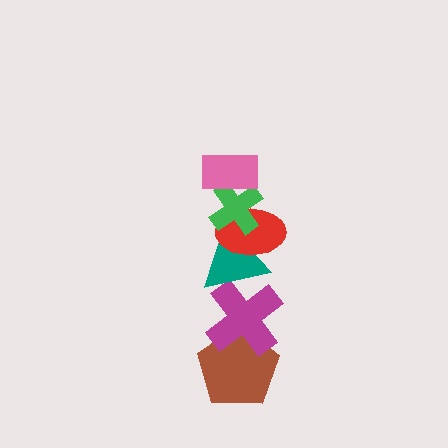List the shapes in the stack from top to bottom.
From top to bottom: the pink rectangle, the green cross, the red ellipse, the teal triangle, the magenta cross, the brown pentagon.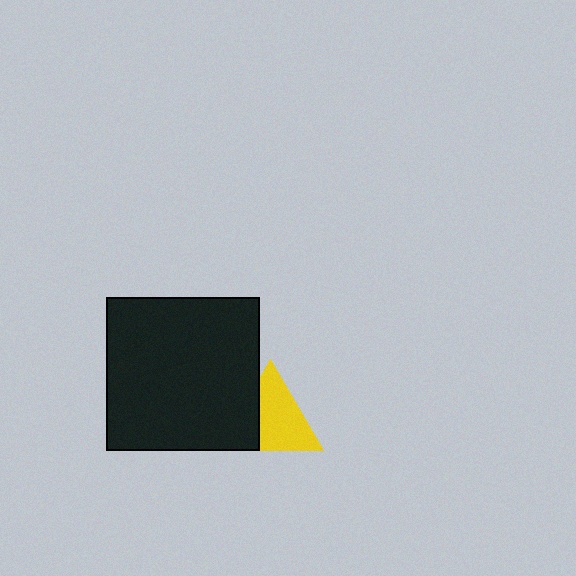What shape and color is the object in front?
The object in front is a black square.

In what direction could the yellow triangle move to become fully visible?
The yellow triangle could move right. That would shift it out from behind the black square entirely.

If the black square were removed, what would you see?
You would see the complete yellow triangle.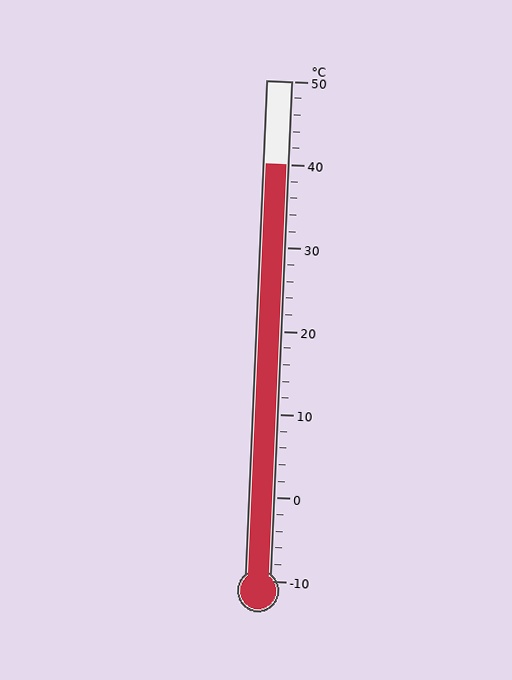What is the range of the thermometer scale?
The thermometer scale ranges from -10°C to 50°C.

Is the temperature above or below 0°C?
The temperature is above 0°C.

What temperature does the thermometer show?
The thermometer shows approximately 40°C.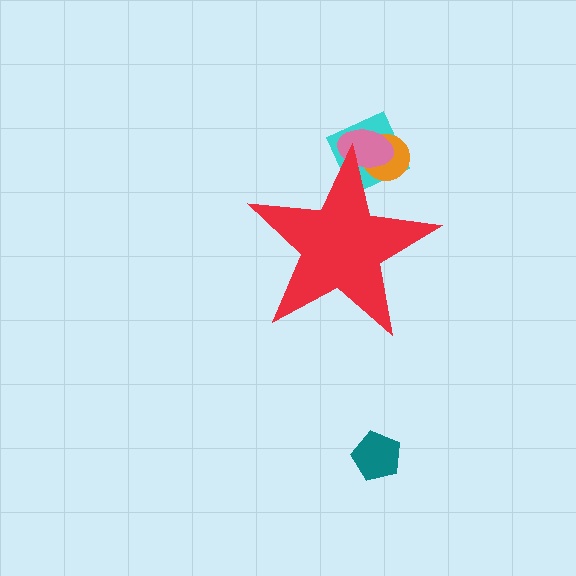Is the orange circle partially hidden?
Yes, the orange circle is partially hidden behind the red star.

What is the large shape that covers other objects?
A red star.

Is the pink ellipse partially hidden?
Yes, the pink ellipse is partially hidden behind the red star.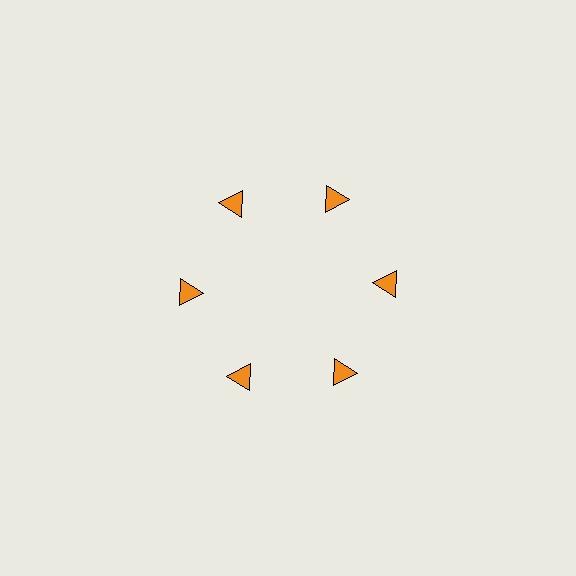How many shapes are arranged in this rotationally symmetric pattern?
There are 6 shapes, arranged in 6 groups of 1.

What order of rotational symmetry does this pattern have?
This pattern has 6-fold rotational symmetry.